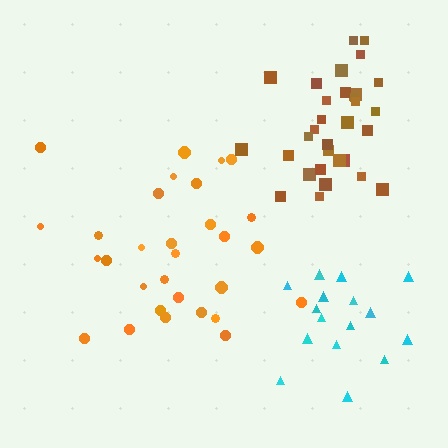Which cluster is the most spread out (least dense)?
Cyan.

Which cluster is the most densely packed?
Brown.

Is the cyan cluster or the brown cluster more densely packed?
Brown.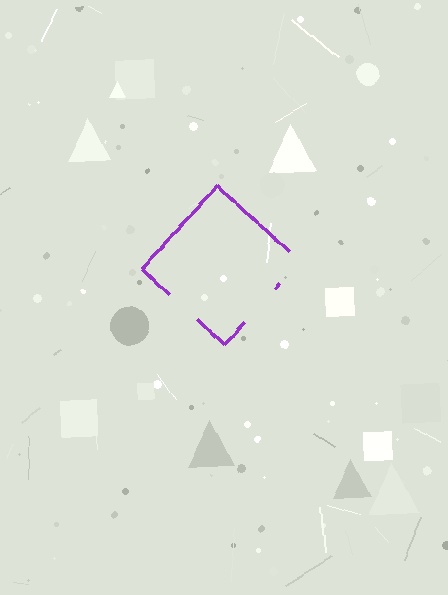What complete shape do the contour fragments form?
The contour fragments form a diamond.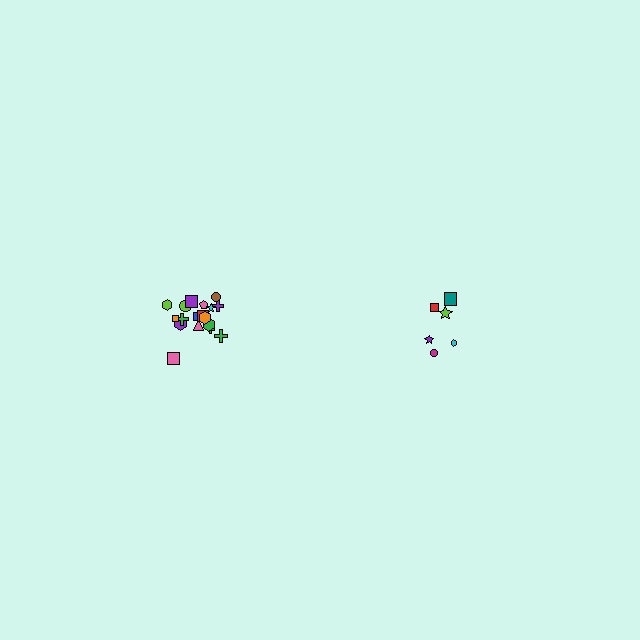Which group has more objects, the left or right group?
The left group.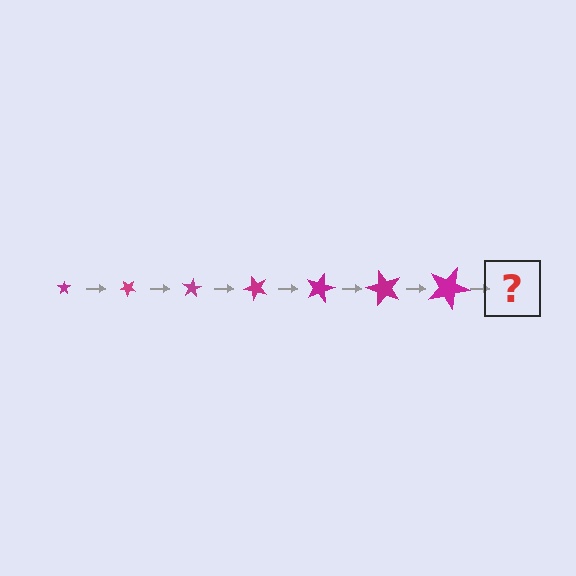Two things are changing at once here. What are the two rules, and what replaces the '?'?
The two rules are that the star grows larger each step and it rotates 40 degrees each step. The '?' should be a star, larger than the previous one and rotated 280 degrees from the start.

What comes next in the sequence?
The next element should be a star, larger than the previous one and rotated 280 degrees from the start.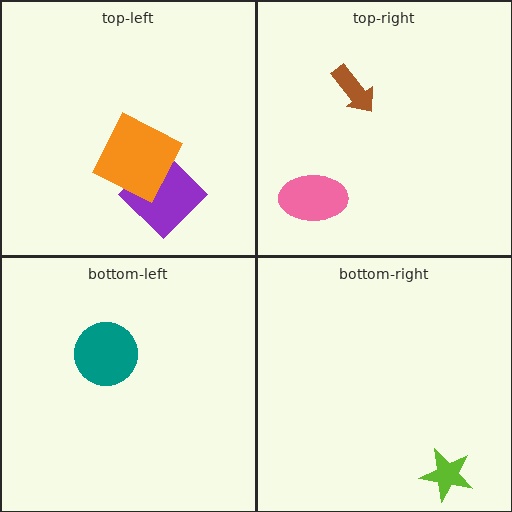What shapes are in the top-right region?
The brown arrow, the pink ellipse.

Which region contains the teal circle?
The bottom-left region.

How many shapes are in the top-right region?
2.